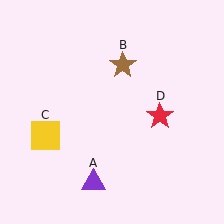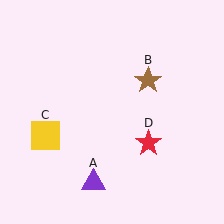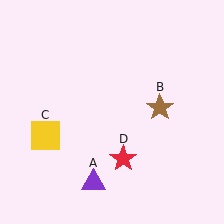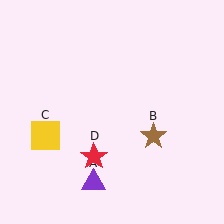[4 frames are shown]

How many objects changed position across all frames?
2 objects changed position: brown star (object B), red star (object D).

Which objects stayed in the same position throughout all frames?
Purple triangle (object A) and yellow square (object C) remained stationary.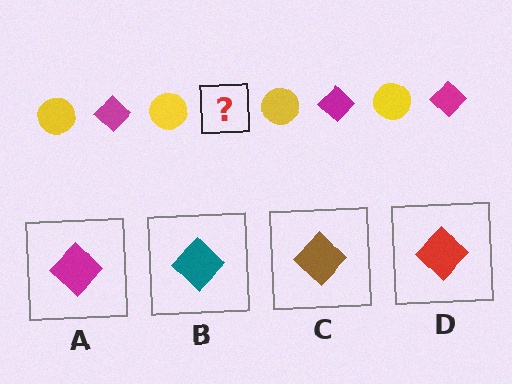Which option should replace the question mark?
Option A.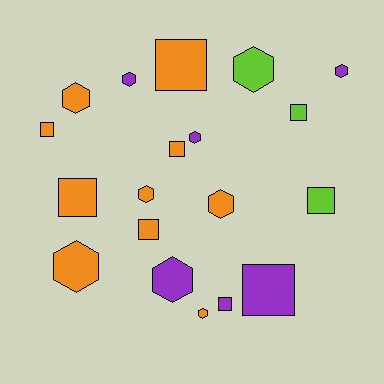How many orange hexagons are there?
There are 5 orange hexagons.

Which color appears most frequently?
Orange, with 10 objects.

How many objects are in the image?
There are 19 objects.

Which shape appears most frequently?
Hexagon, with 10 objects.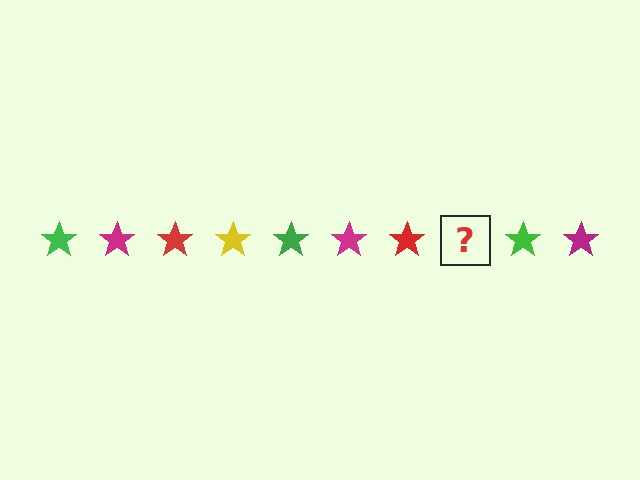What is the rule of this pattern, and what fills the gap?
The rule is that the pattern cycles through green, magenta, red, yellow stars. The gap should be filled with a yellow star.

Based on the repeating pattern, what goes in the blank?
The blank should be a yellow star.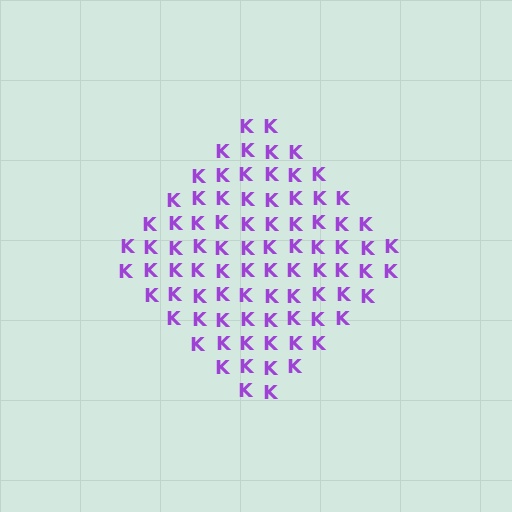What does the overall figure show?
The overall figure shows a diamond.